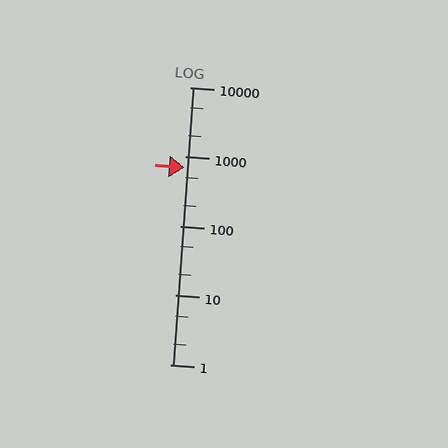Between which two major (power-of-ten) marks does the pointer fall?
The pointer is between 100 and 1000.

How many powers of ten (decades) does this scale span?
The scale spans 4 decades, from 1 to 10000.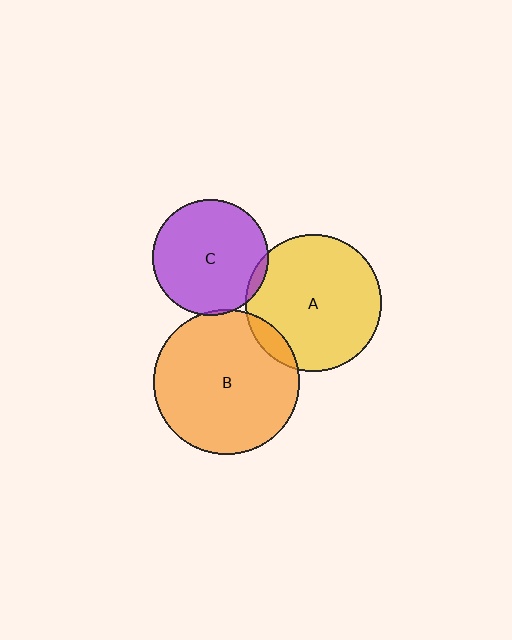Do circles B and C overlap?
Yes.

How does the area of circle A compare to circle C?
Approximately 1.4 times.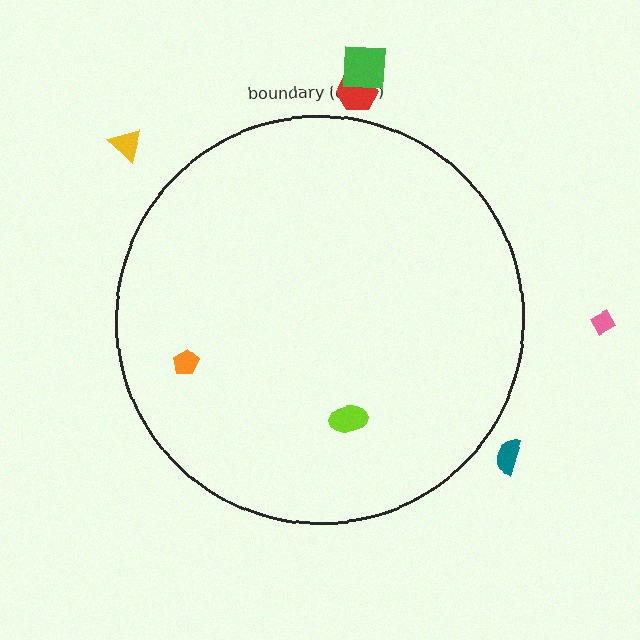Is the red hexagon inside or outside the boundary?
Outside.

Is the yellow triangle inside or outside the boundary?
Outside.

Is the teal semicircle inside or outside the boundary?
Outside.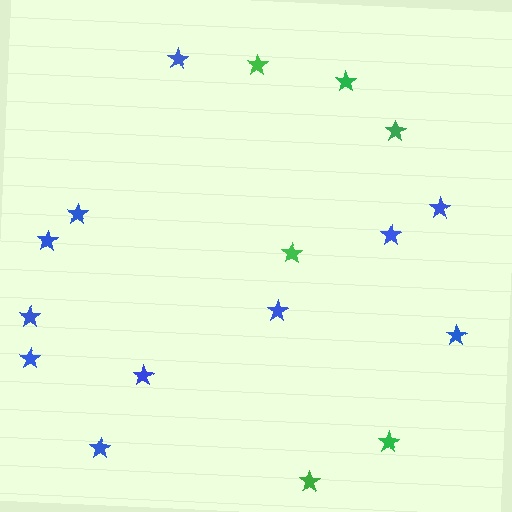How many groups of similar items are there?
There are 2 groups: one group of blue stars (11) and one group of green stars (6).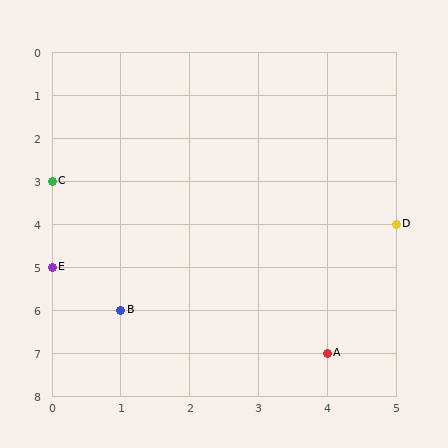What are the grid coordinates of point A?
Point A is at grid coordinates (4, 7).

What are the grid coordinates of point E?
Point E is at grid coordinates (0, 5).